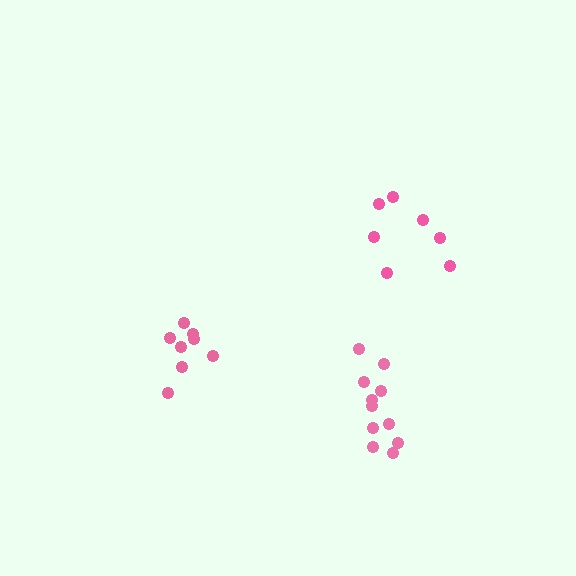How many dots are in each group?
Group 1: 7 dots, Group 2: 8 dots, Group 3: 11 dots (26 total).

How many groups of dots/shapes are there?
There are 3 groups.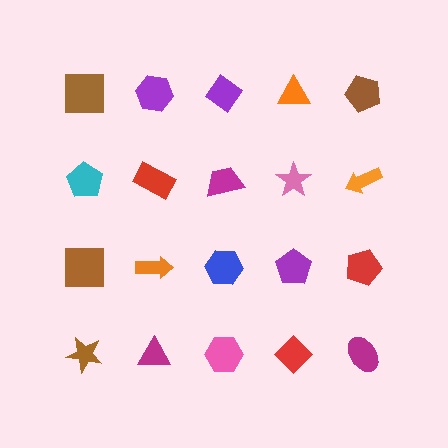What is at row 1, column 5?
A brown pentagon.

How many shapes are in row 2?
5 shapes.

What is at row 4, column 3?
A pink hexagon.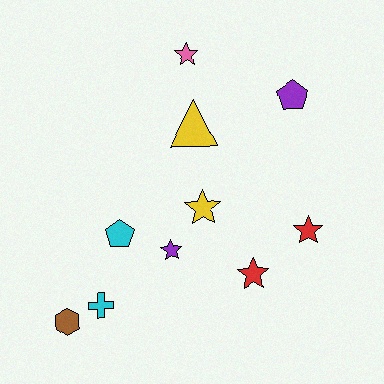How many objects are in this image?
There are 10 objects.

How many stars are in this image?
There are 5 stars.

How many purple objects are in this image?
There are 2 purple objects.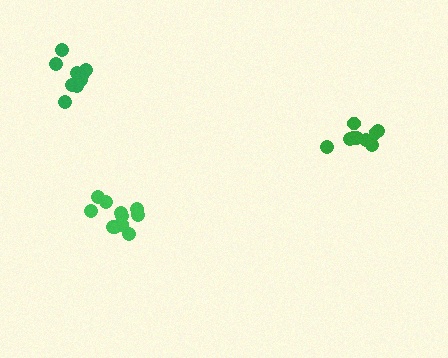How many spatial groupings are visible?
There are 3 spatial groupings.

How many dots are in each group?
Group 1: 9 dots, Group 2: 11 dots, Group 3: 9 dots (29 total).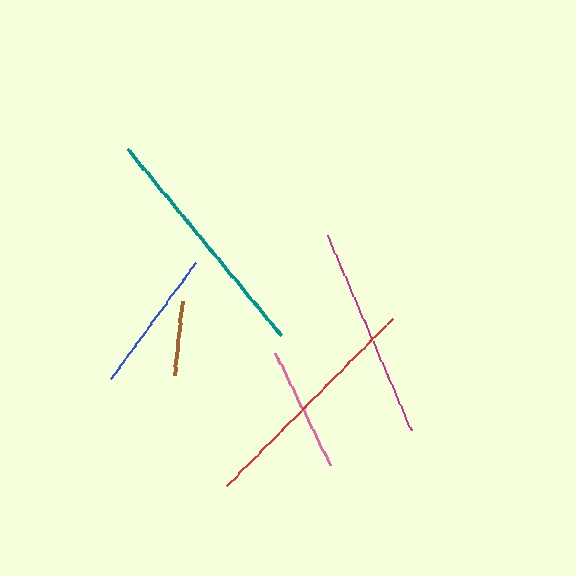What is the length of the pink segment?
The pink segment is approximately 125 pixels long.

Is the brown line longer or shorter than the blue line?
The blue line is longer than the brown line.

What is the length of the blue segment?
The blue segment is approximately 144 pixels long.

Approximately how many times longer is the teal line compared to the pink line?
The teal line is approximately 1.9 times the length of the pink line.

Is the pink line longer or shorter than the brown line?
The pink line is longer than the brown line.